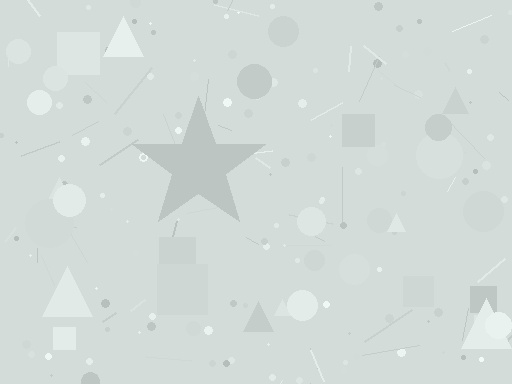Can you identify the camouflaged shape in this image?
The camouflaged shape is a star.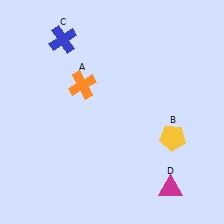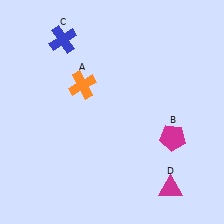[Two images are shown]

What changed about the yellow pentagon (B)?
In Image 1, B is yellow. In Image 2, it changed to magenta.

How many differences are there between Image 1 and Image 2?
There is 1 difference between the two images.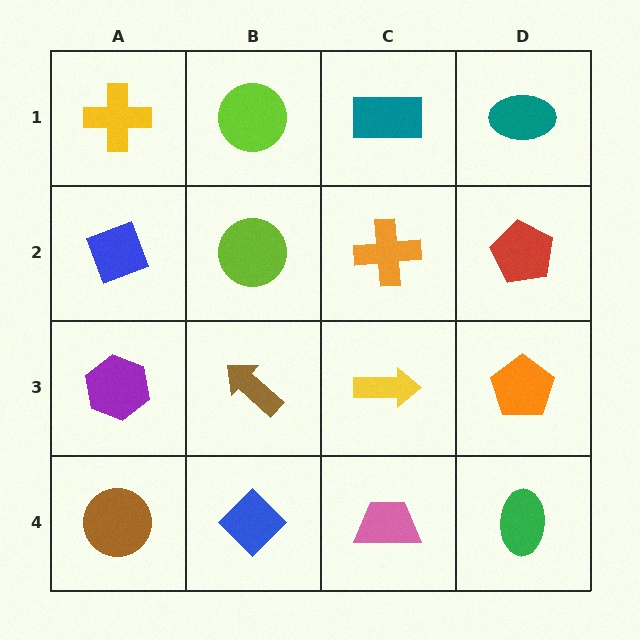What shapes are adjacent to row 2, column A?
A yellow cross (row 1, column A), a purple hexagon (row 3, column A), a lime circle (row 2, column B).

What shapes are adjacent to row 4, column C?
A yellow arrow (row 3, column C), a blue diamond (row 4, column B), a green ellipse (row 4, column D).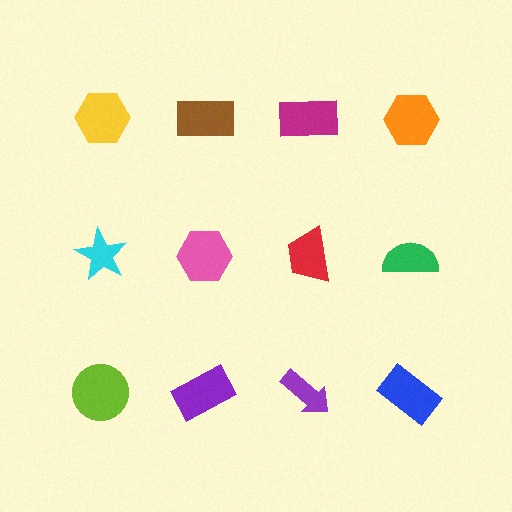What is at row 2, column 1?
A cyan star.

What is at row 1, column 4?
An orange hexagon.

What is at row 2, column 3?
A red trapezoid.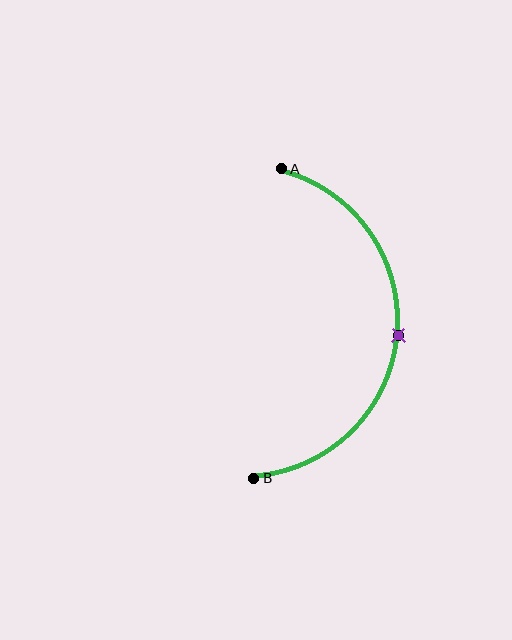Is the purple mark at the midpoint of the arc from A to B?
Yes. The purple mark lies on the arc at equal arc-length from both A and B — it is the arc midpoint.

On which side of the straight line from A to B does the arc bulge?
The arc bulges to the right of the straight line connecting A and B.